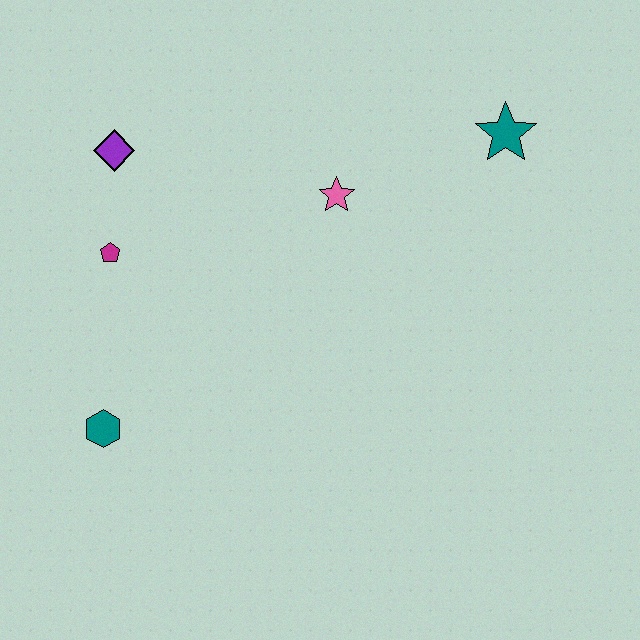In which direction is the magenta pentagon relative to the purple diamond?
The magenta pentagon is below the purple diamond.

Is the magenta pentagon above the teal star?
No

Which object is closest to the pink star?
The teal star is closest to the pink star.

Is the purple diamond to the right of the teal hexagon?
Yes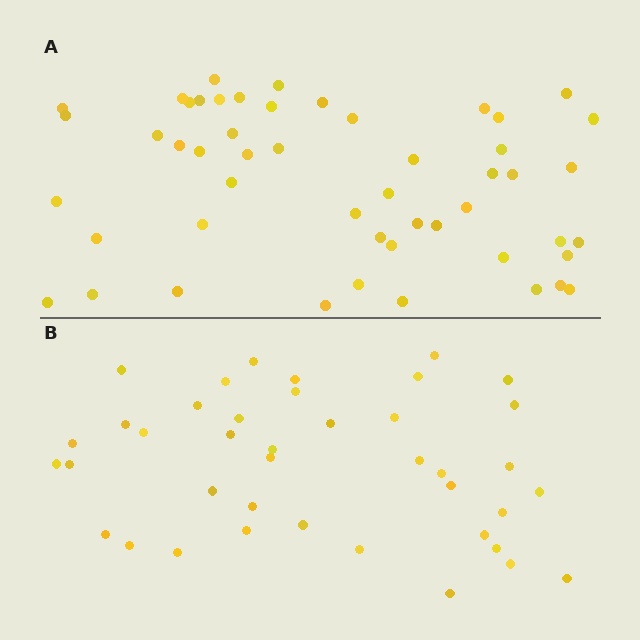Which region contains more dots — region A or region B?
Region A (the top region) has more dots.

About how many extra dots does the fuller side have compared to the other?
Region A has roughly 12 or so more dots than region B.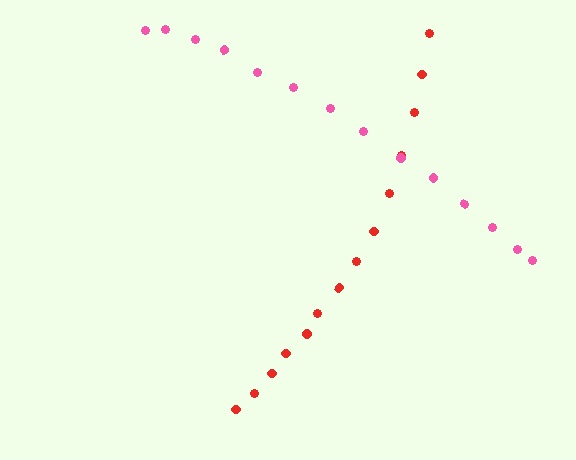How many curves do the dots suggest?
There are 2 distinct paths.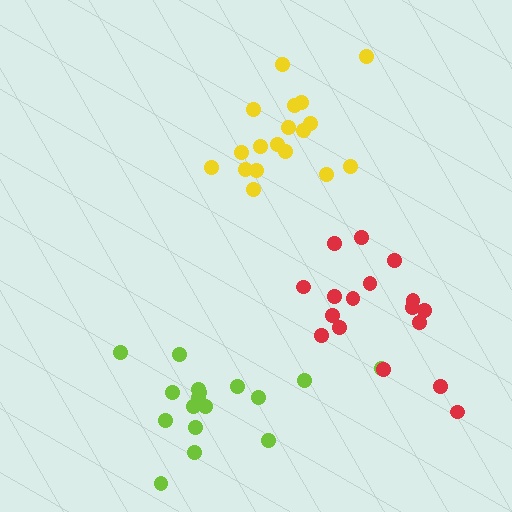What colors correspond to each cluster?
The clusters are colored: lime, yellow, red.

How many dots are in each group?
Group 1: 17 dots, Group 2: 18 dots, Group 3: 17 dots (52 total).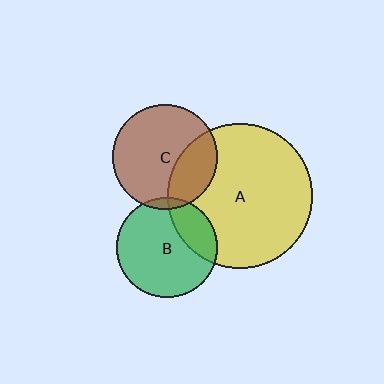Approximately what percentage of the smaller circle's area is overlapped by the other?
Approximately 30%.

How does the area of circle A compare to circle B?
Approximately 2.1 times.